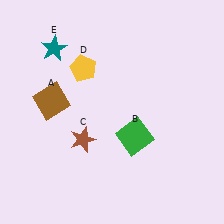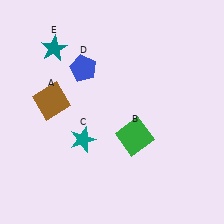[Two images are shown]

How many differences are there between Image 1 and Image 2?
There are 2 differences between the two images.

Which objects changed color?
C changed from brown to teal. D changed from yellow to blue.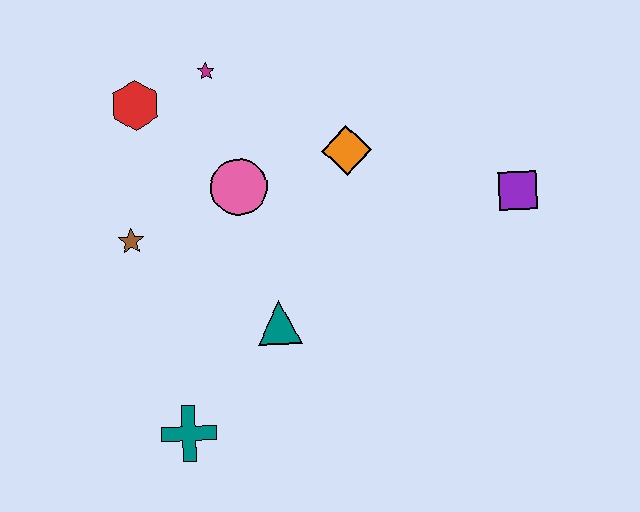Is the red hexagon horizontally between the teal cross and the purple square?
No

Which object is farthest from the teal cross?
The purple square is farthest from the teal cross.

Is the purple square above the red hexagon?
No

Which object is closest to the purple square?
The orange diamond is closest to the purple square.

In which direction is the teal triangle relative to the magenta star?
The teal triangle is below the magenta star.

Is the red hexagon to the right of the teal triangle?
No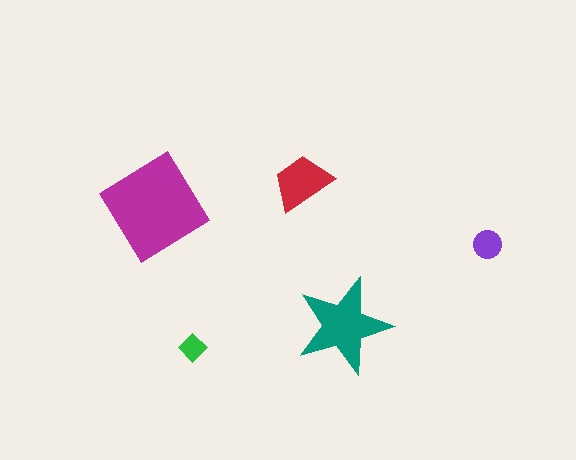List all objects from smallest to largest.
The green diamond, the purple circle, the red trapezoid, the teal star, the magenta diamond.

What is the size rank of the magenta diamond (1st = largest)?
1st.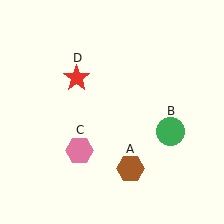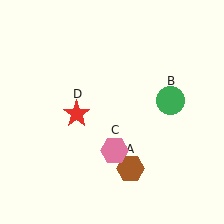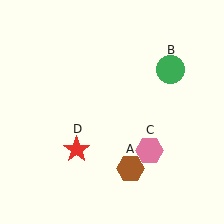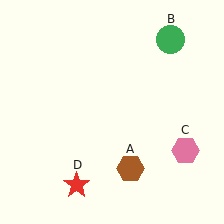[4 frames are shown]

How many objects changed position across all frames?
3 objects changed position: green circle (object B), pink hexagon (object C), red star (object D).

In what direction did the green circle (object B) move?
The green circle (object B) moved up.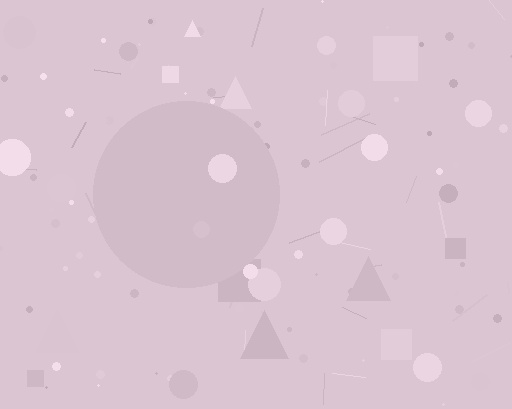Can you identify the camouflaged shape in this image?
The camouflaged shape is a circle.